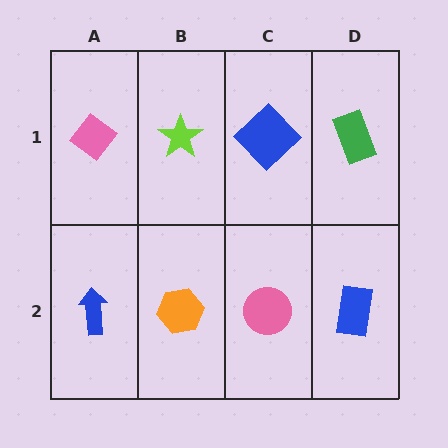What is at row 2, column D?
A blue rectangle.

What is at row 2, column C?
A pink circle.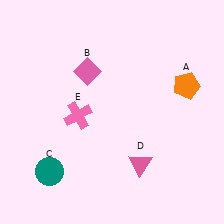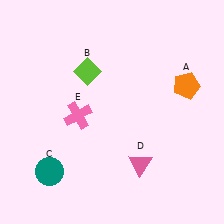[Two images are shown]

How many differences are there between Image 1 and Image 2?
There is 1 difference between the two images.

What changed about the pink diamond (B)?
In Image 1, B is pink. In Image 2, it changed to lime.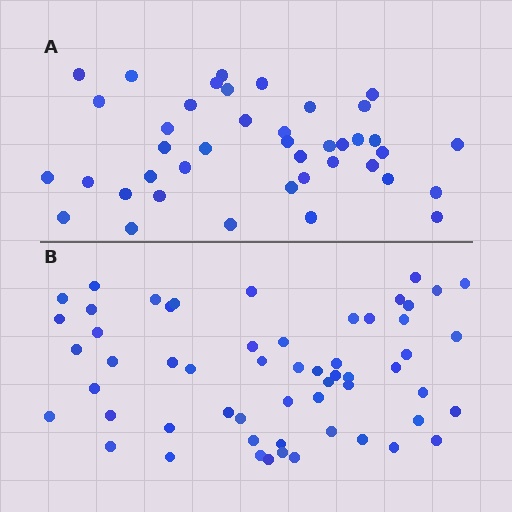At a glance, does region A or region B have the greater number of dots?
Region B (the bottom region) has more dots.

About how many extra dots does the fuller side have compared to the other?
Region B has approximately 15 more dots than region A.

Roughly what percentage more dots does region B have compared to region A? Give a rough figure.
About 40% more.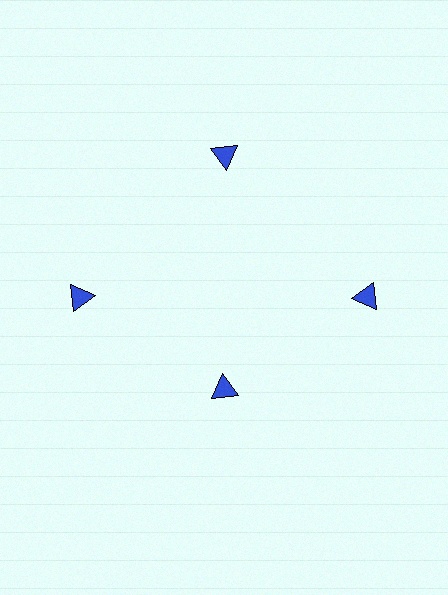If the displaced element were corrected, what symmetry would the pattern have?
It would have 4-fold rotational symmetry — the pattern would map onto itself every 90 degrees.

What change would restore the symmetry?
The symmetry would be restored by moving it outward, back onto the ring so that all 4 triangles sit at equal angles and equal distance from the center.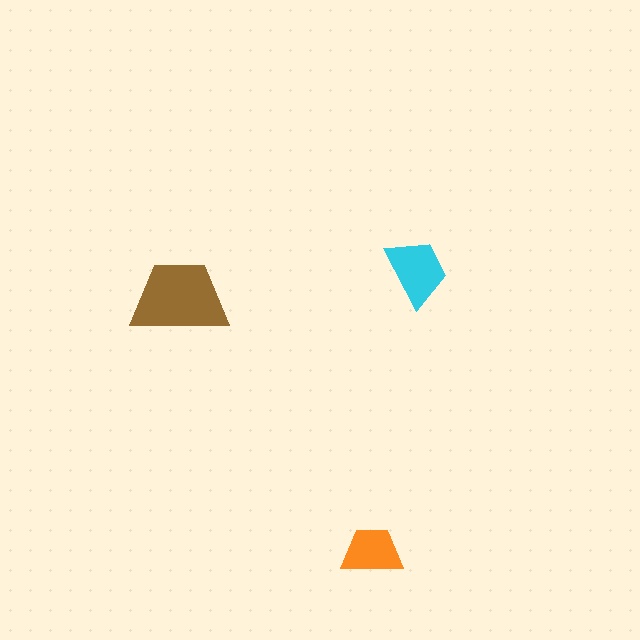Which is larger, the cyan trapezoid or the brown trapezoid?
The brown one.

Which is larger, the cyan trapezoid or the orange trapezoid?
The cyan one.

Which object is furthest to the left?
The brown trapezoid is leftmost.